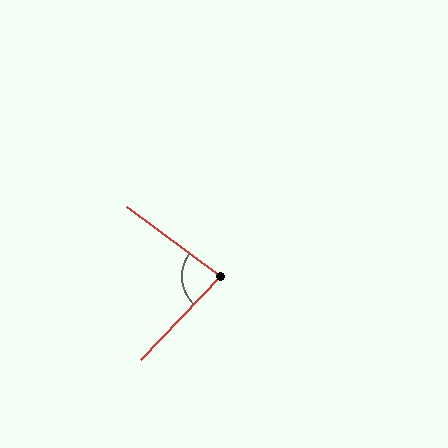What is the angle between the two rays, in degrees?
Approximately 83 degrees.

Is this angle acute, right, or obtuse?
It is acute.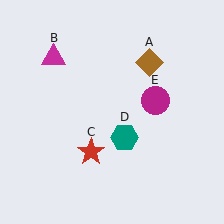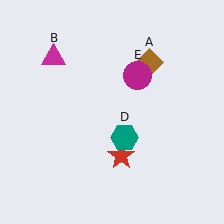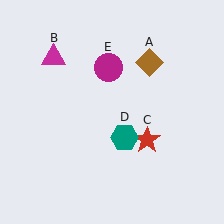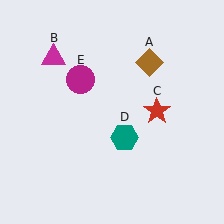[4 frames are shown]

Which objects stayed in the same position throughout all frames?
Brown diamond (object A) and magenta triangle (object B) and teal hexagon (object D) remained stationary.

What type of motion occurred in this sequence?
The red star (object C), magenta circle (object E) rotated counterclockwise around the center of the scene.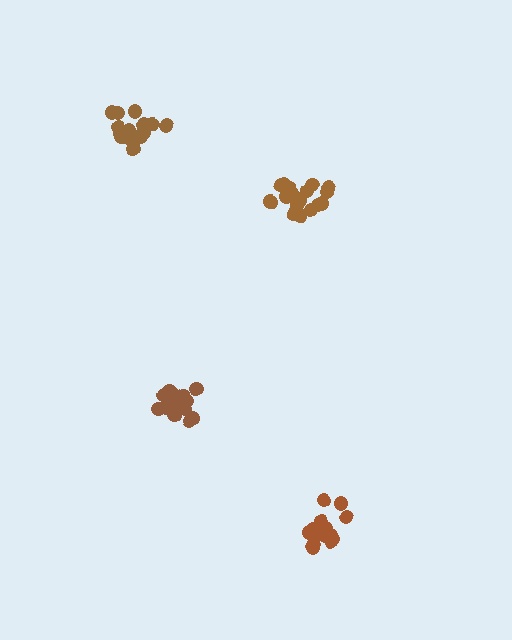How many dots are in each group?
Group 1: 15 dots, Group 2: 14 dots, Group 3: 19 dots, Group 4: 14 dots (62 total).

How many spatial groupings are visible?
There are 4 spatial groupings.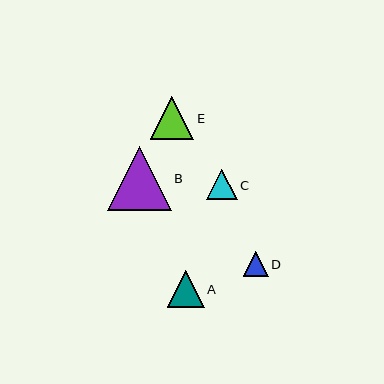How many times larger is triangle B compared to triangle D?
Triangle B is approximately 2.5 times the size of triangle D.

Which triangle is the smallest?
Triangle D is the smallest with a size of approximately 25 pixels.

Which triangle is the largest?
Triangle B is the largest with a size of approximately 64 pixels.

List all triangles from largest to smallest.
From largest to smallest: B, E, A, C, D.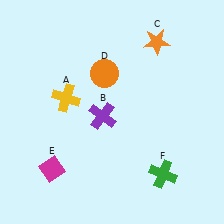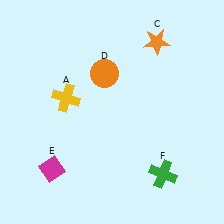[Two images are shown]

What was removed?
The purple cross (B) was removed in Image 2.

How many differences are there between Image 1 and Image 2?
There is 1 difference between the two images.